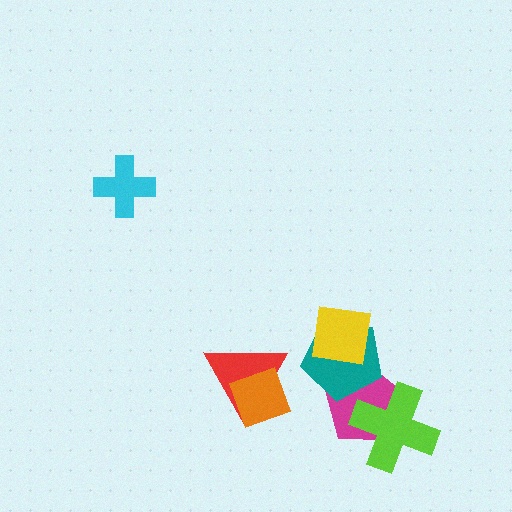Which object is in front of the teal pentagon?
The yellow square is in front of the teal pentagon.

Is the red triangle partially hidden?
Yes, it is partially covered by another shape.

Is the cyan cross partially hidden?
No, no other shape covers it.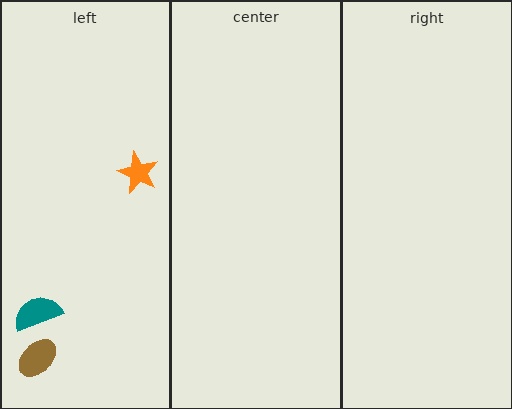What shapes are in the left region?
The orange star, the teal semicircle, the brown ellipse.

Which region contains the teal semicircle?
The left region.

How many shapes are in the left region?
3.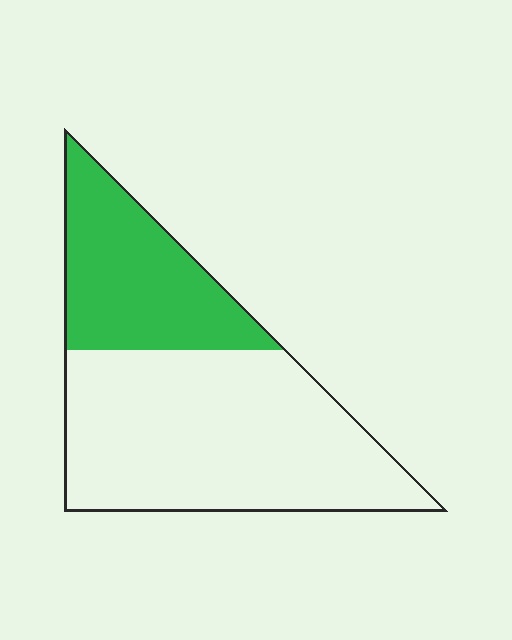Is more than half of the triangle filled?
No.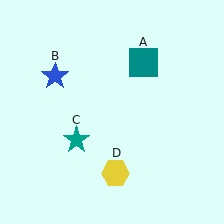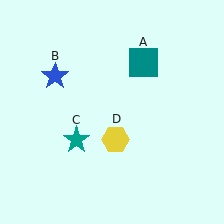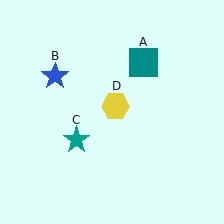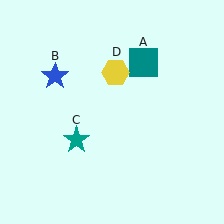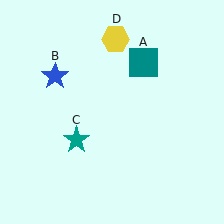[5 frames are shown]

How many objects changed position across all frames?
1 object changed position: yellow hexagon (object D).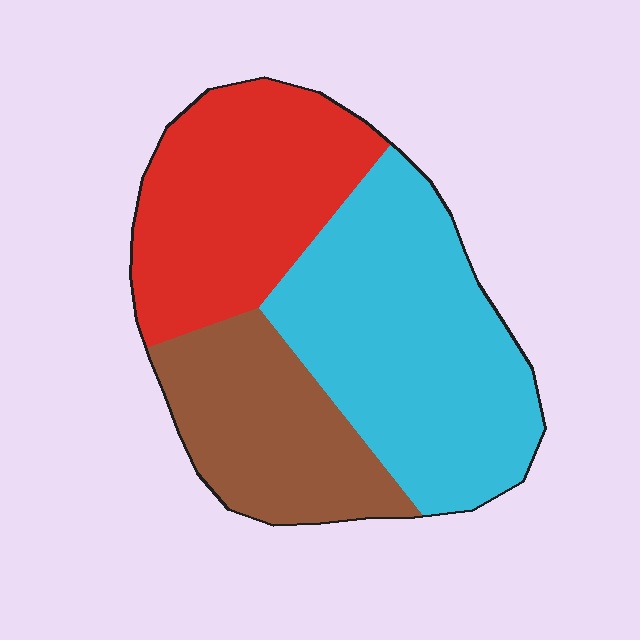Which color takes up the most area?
Cyan, at roughly 45%.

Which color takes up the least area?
Brown, at roughly 25%.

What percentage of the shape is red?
Red covers 32% of the shape.